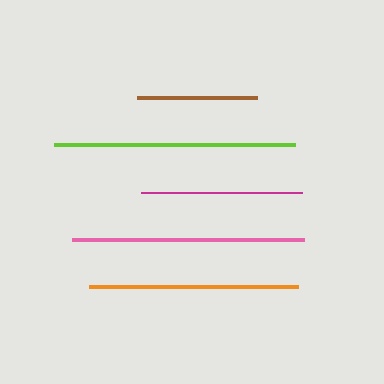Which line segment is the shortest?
The brown line is the shortest at approximately 119 pixels.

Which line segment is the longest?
The lime line is the longest at approximately 241 pixels.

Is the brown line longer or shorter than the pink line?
The pink line is longer than the brown line.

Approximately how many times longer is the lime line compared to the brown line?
The lime line is approximately 2.0 times the length of the brown line.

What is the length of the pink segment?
The pink segment is approximately 232 pixels long.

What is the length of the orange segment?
The orange segment is approximately 209 pixels long.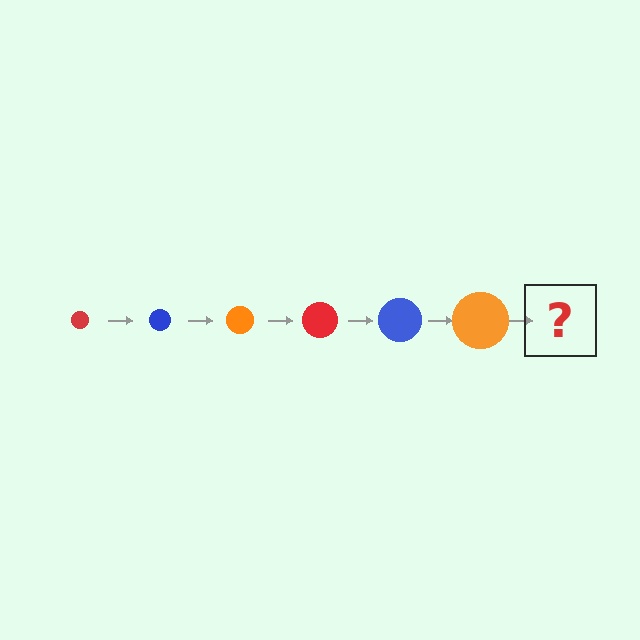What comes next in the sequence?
The next element should be a red circle, larger than the previous one.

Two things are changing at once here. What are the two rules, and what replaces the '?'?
The two rules are that the circle grows larger each step and the color cycles through red, blue, and orange. The '?' should be a red circle, larger than the previous one.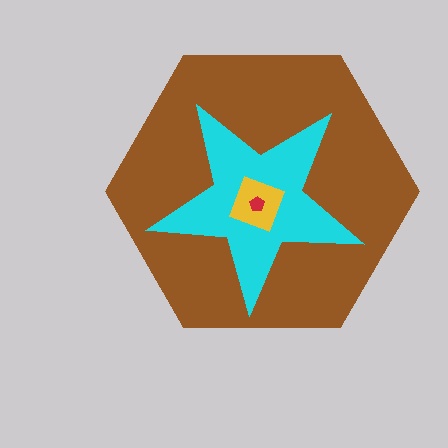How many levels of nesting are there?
4.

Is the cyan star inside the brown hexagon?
Yes.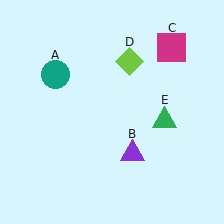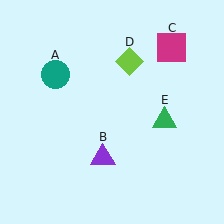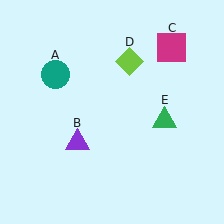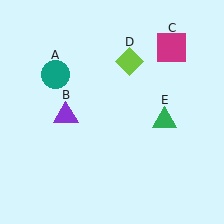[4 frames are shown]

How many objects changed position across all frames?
1 object changed position: purple triangle (object B).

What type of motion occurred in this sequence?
The purple triangle (object B) rotated clockwise around the center of the scene.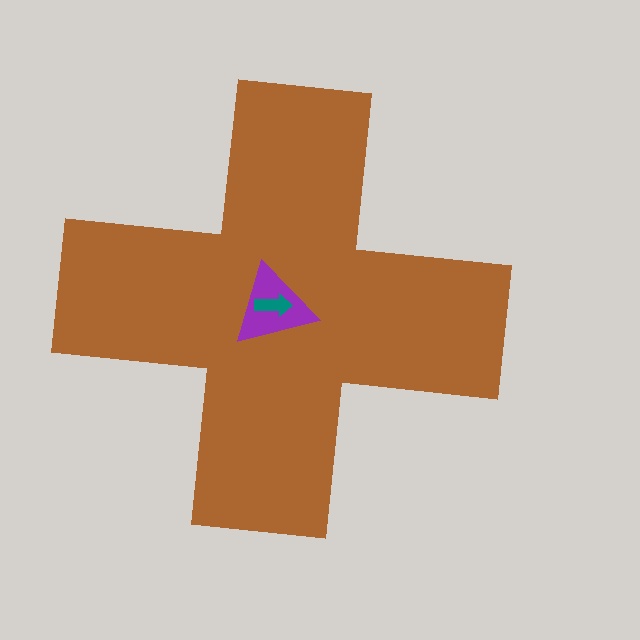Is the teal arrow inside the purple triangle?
Yes.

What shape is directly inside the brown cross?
The purple triangle.